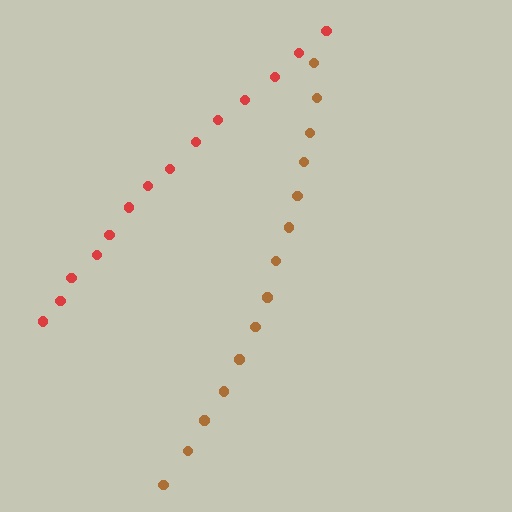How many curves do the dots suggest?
There are 2 distinct paths.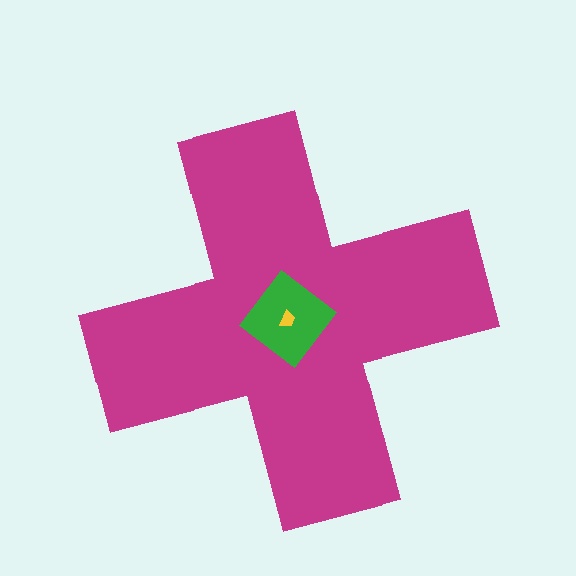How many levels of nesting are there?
3.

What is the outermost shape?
The magenta cross.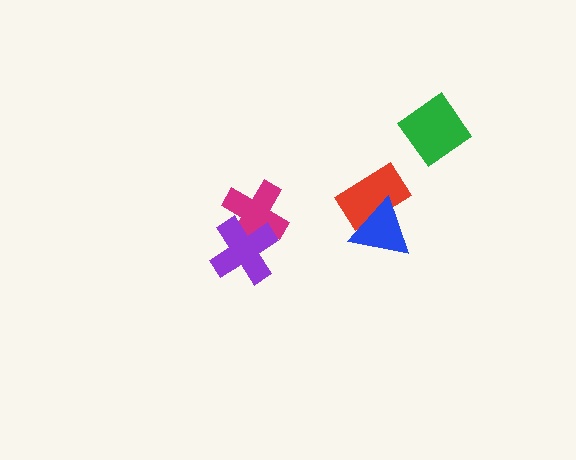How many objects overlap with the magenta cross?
1 object overlaps with the magenta cross.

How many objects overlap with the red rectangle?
1 object overlaps with the red rectangle.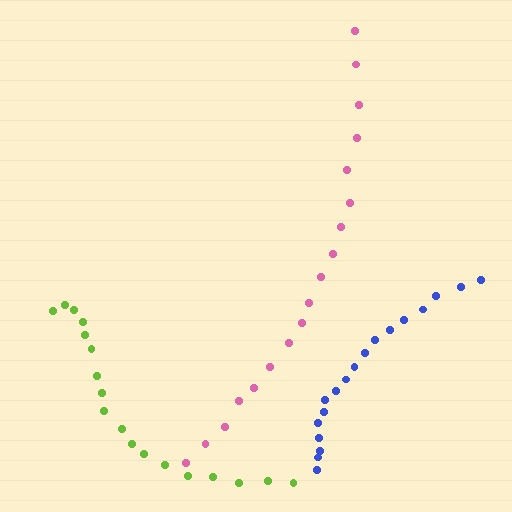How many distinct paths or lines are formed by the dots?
There are 3 distinct paths.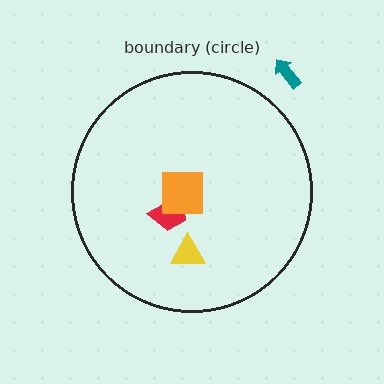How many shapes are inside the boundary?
3 inside, 1 outside.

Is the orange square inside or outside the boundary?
Inside.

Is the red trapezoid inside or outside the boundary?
Inside.